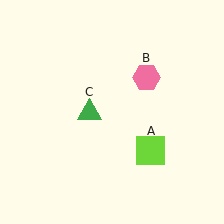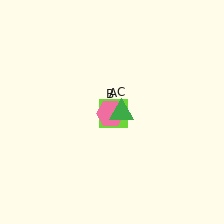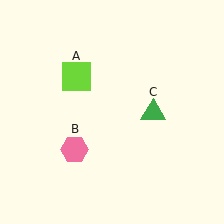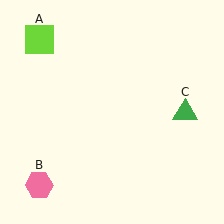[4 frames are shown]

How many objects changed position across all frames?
3 objects changed position: lime square (object A), pink hexagon (object B), green triangle (object C).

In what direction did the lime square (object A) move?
The lime square (object A) moved up and to the left.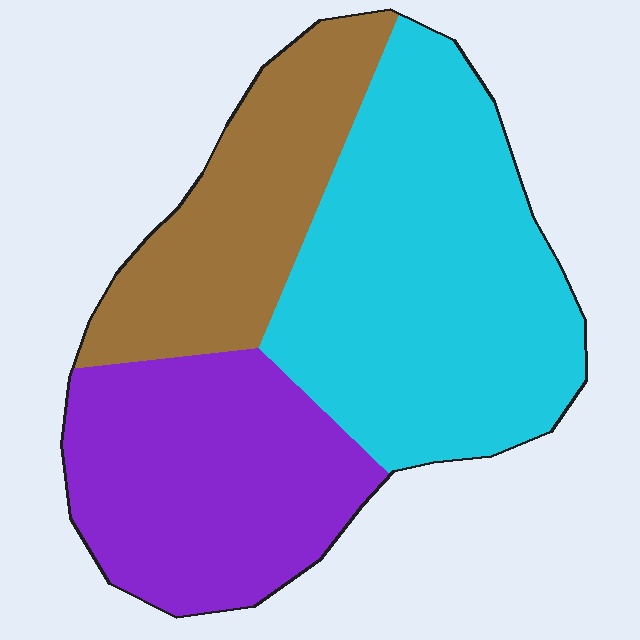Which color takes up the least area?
Brown, at roughly 25%.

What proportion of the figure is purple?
Purple covers roughly 30% of the figure.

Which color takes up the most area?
Cyan, at roughly 45%.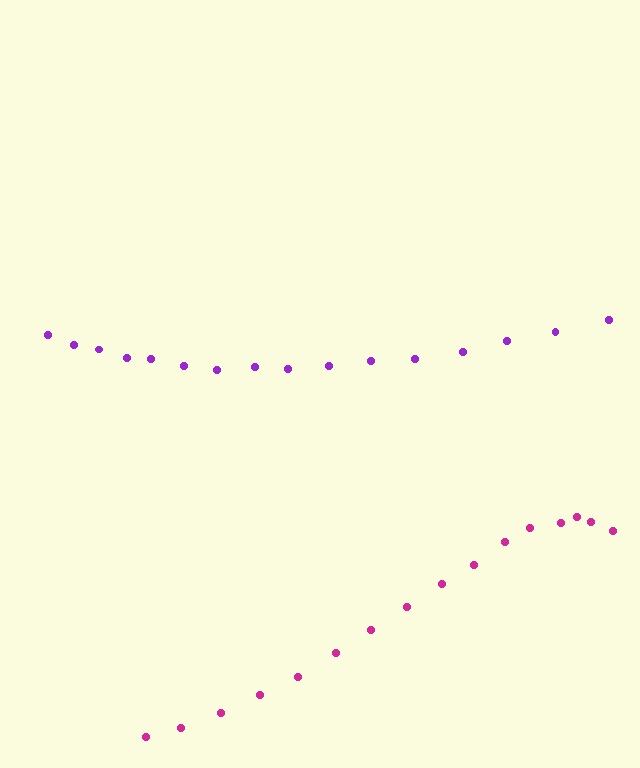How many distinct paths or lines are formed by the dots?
There are 2 distinct paths.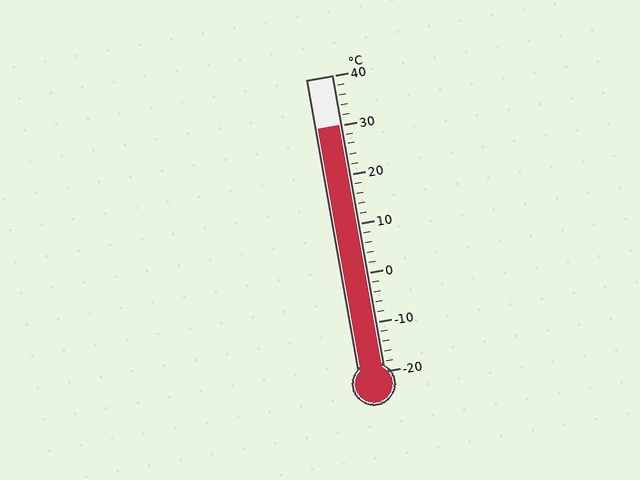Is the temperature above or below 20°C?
The temperature is above 20°C.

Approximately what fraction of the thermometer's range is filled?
The thermometer is filled to approximately 85% of its range.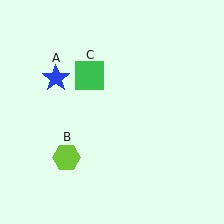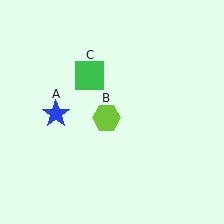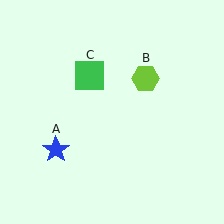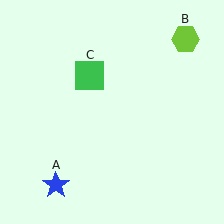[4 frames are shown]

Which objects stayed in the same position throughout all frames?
Green square (object C) remained stationary.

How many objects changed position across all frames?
2 objects changed position: blue star (object A), lime hexagon (object B).